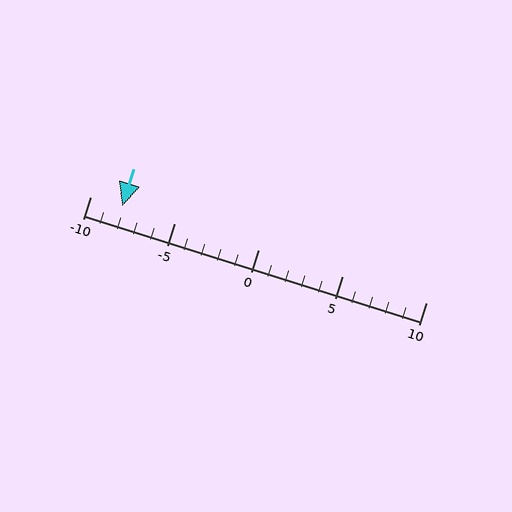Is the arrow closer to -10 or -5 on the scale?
The arrow is closer to -10.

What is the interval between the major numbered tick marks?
The major tick marks are spaced 5 units apart.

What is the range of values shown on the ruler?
The ruler shows values from -10 to 10.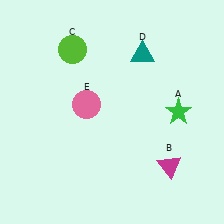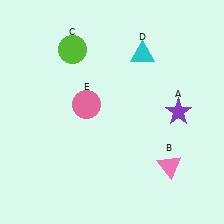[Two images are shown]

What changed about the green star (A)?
In Image 1, A is green. In Image 2, it changed to purple.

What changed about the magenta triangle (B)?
In Image 1, B is magenta. In Image 2, it changed to pink.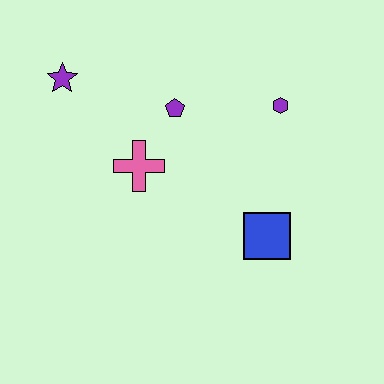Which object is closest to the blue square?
The purple hexagon is closest to the blue square.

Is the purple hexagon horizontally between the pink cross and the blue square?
No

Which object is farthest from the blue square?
The purple star is farthest from the blue square.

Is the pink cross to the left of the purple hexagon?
Yes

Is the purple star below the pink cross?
No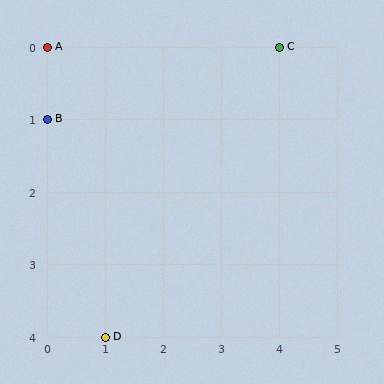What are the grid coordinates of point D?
Point D is at grid coordinates (1, 4).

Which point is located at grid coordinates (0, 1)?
Point B is at (0, 1).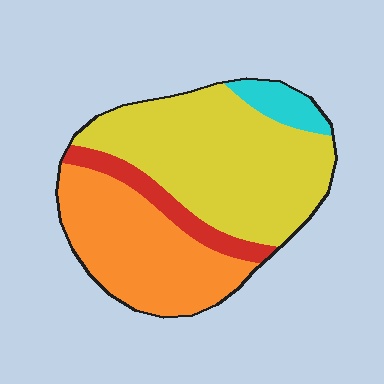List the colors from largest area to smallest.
From largest to smallest: yellow, orange, red, cyan.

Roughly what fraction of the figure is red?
Red takes up less than a quarter of the figure.